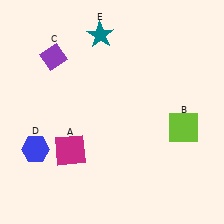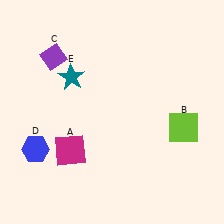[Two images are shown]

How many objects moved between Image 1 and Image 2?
1 object moved between the two images.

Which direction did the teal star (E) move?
The teal star (E) moved down.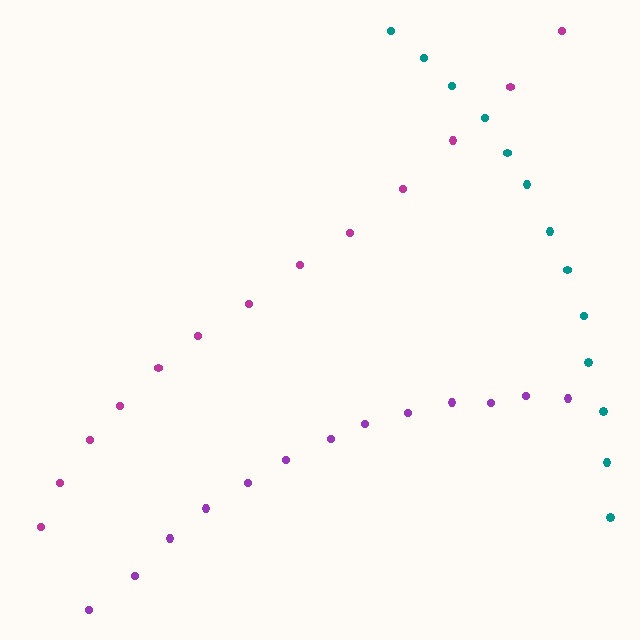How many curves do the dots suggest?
There are 3 distinct paths.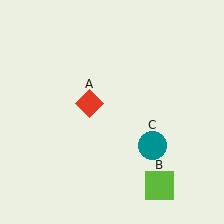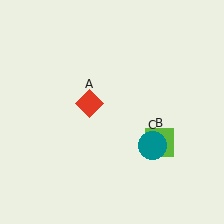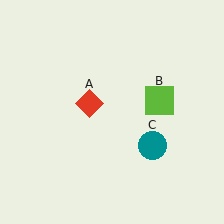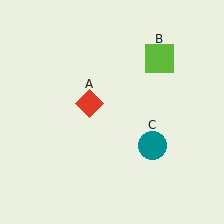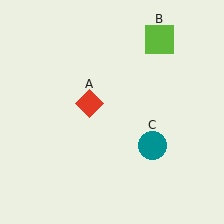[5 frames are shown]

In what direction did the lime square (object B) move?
The lime square (object B) moved up.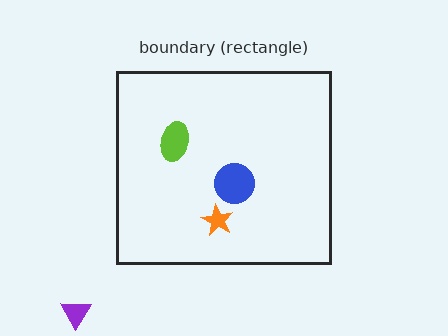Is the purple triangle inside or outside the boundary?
Outside.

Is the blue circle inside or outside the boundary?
Inside.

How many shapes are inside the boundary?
3 inside, 1 outside.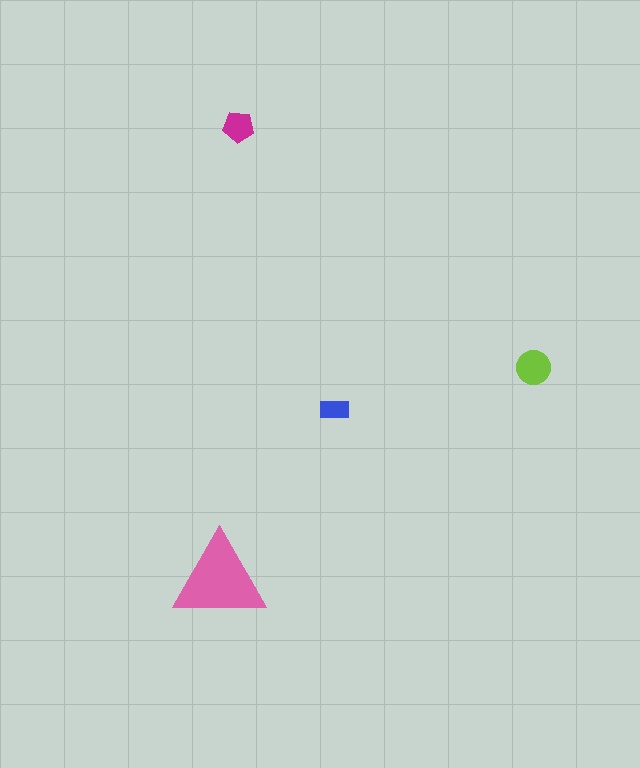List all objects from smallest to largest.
The blue rectangle, the magenta pentagon, the lime circle, the pink triangle.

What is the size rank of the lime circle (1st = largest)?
2nd.